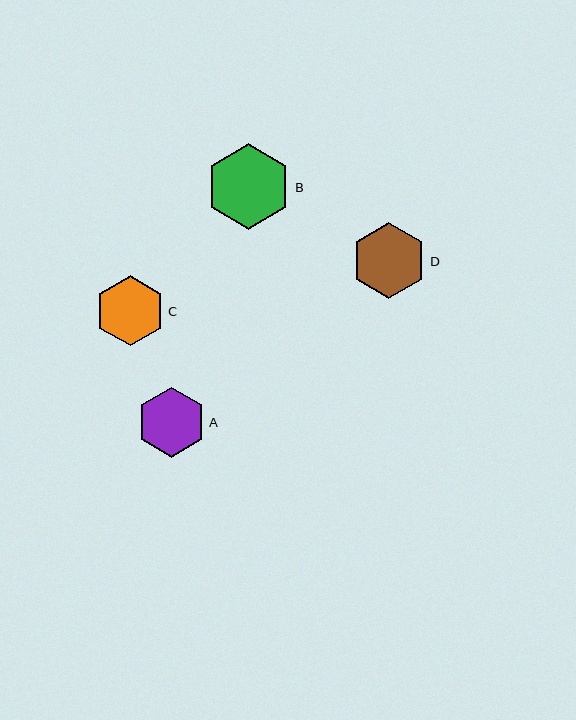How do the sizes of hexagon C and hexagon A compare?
Hexagon C and hexagon A are approximately the same size.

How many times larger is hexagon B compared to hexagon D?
Hexagon B is approximately 1.1 times the size of hexagon D.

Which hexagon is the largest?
Hexagon B is the largest with a size of approximately 86 pixels.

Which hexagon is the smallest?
Hexagon A is the smallest with a size of approximately 69 pixels.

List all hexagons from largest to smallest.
From largest to smallest: B, D, C, A.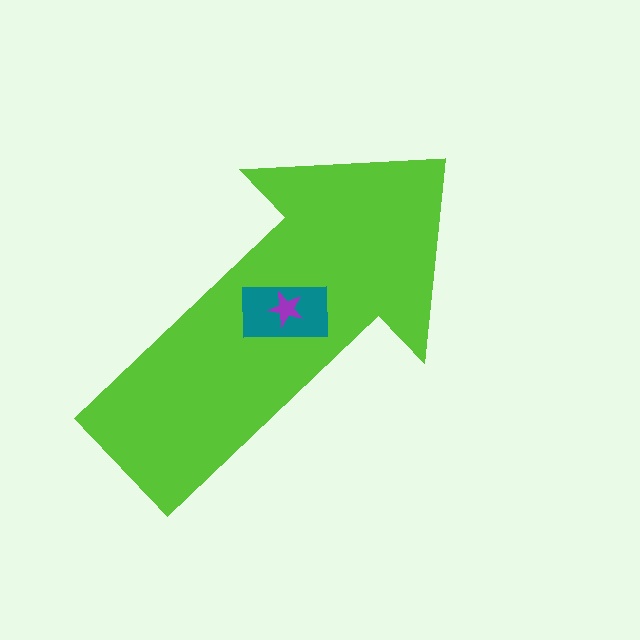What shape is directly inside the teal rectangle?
The purple star.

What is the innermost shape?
The purple star.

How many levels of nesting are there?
3.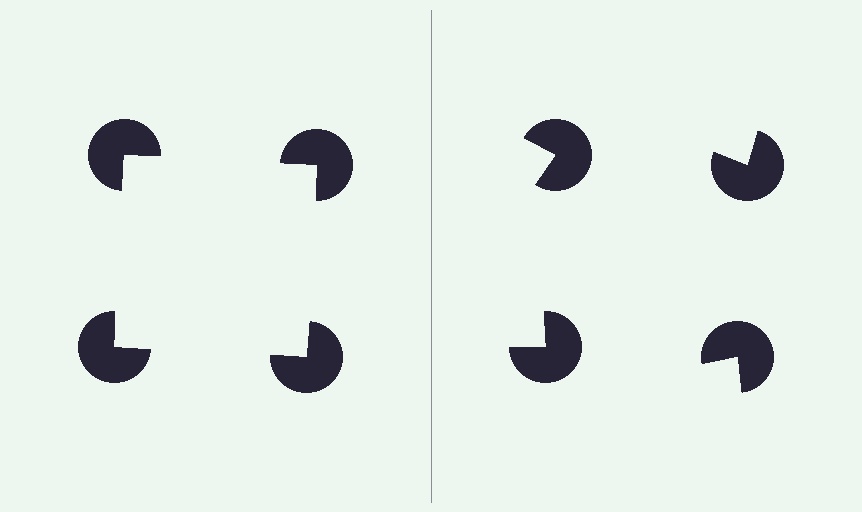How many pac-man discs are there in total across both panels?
8 — 4 on each side.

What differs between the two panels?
The pac-man discs are positioned identically on both sides; only the wedge orientations differ. On the left they align to a square; on the right they are misaligned.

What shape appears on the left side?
An illusory square.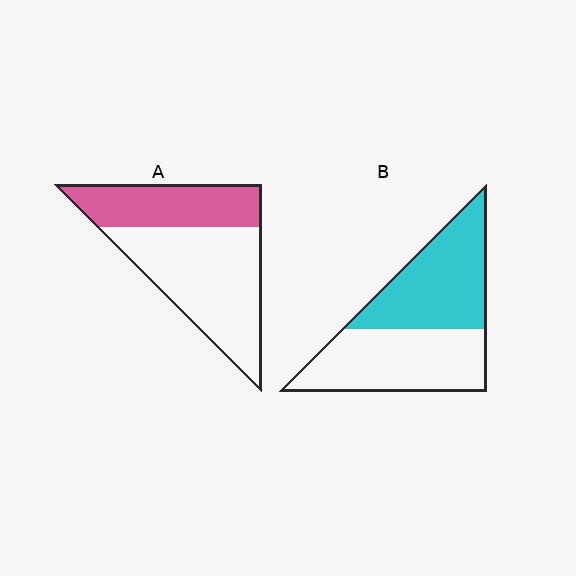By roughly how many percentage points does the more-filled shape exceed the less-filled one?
By roughly 10 percentage points (B over A).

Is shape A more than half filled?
No.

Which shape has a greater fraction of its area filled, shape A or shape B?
Shape B.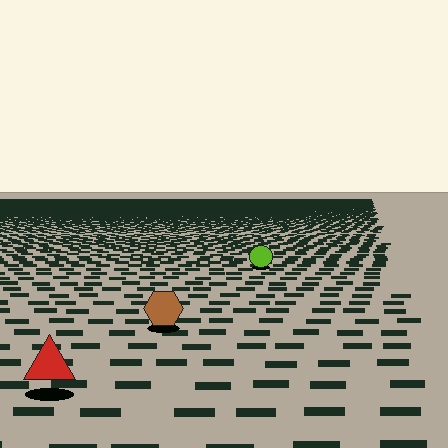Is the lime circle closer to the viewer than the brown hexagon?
No. The brown hexagon is closer — you can tell from the texture gradient: the ground texture is coarser near it.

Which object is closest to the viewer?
The red triangle is closest. The texture marks near it are larger and more spread out.